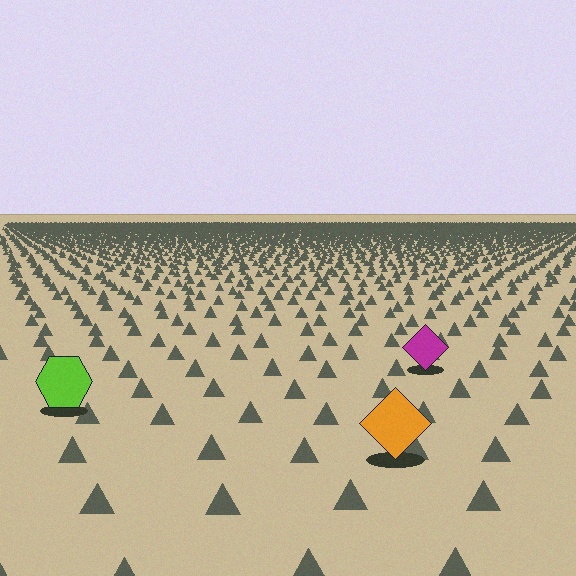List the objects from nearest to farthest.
From nearest to farthest: the orange diamond, the lime hexagon, the magenta diamond.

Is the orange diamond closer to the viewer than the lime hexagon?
Yes. The orange diamond is closer — you can tell from the texture gradient: the ground texture is coarser near it.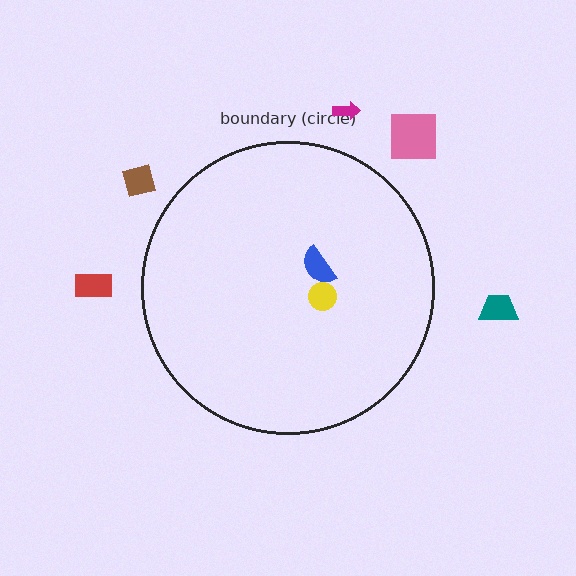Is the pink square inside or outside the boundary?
Outside.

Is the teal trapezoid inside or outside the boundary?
Outside.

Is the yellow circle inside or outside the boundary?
Inside.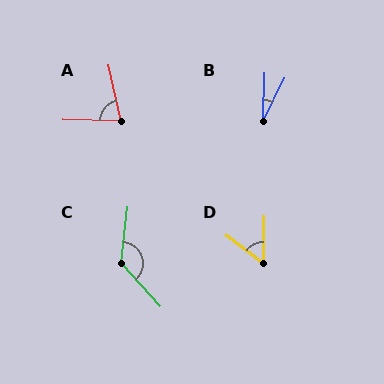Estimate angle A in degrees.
Approximately 76 degrees.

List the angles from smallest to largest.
B (24°), D (54°), A (76°), C (131°).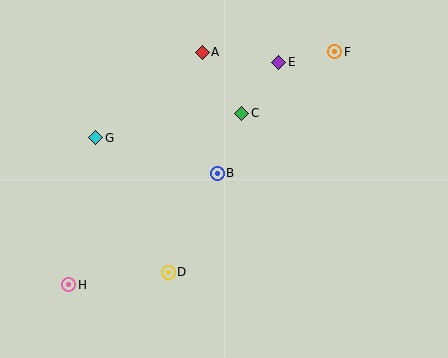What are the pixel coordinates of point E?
Point E is at (279, 62).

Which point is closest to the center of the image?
Point B at (217, 173) is closest to the center.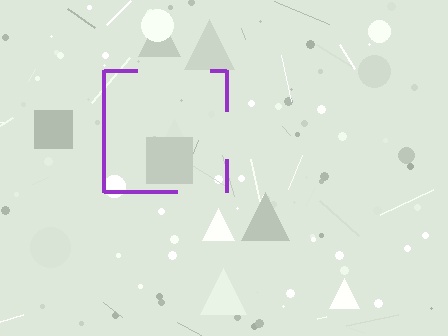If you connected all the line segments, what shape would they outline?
They would outline a square.